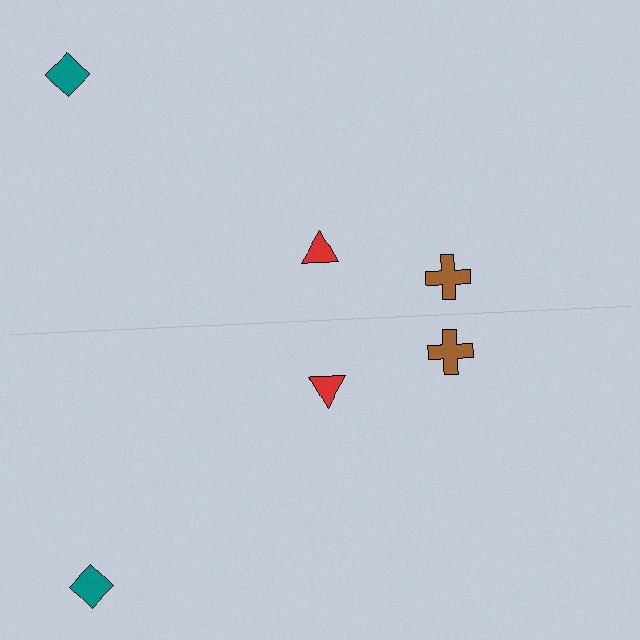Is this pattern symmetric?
Yes, this pattern has bilateral (reflection) symmetry.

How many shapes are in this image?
There are 6 shapes in this image.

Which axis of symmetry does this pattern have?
The pattern has a horizontal axis of symmetry running through the center of the image.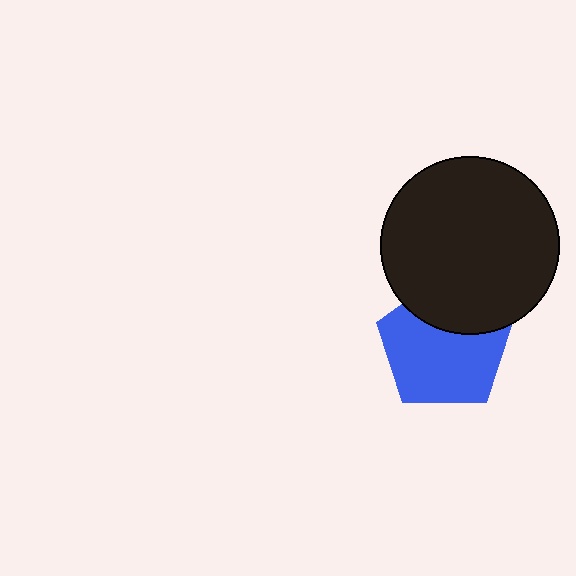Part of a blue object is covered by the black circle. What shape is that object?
It is a pentagon.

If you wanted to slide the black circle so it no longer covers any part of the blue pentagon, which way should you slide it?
Slide it up — that is the most direct way to separate the two shapes.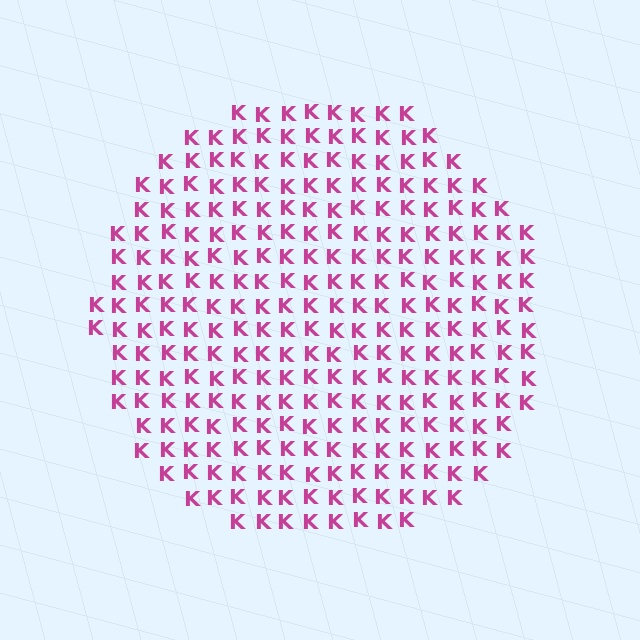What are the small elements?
The small elements are letter K's.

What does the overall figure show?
The overall figure shows a circle.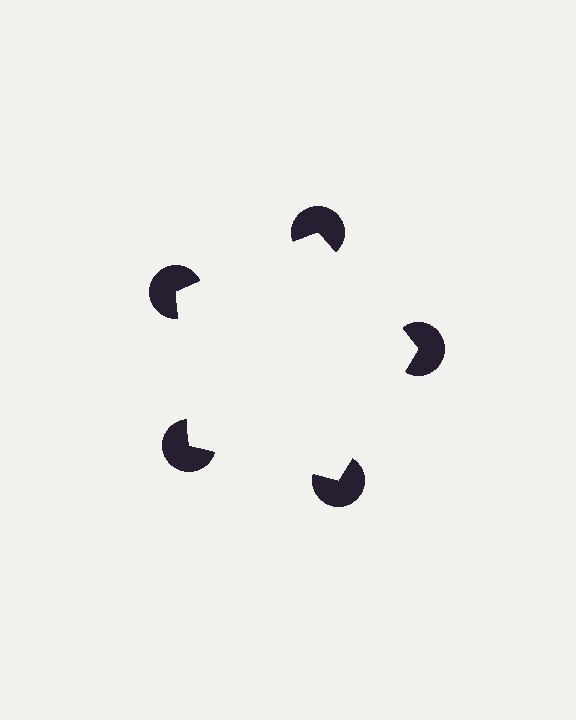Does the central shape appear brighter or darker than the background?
It typically appears slightly brighter than the background, even though no actual brightness change is drawn.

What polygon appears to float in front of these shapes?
An illusory pentagon — its edges are inferred from the aligned wedge cuts in the pac-man discs, not physically drawn.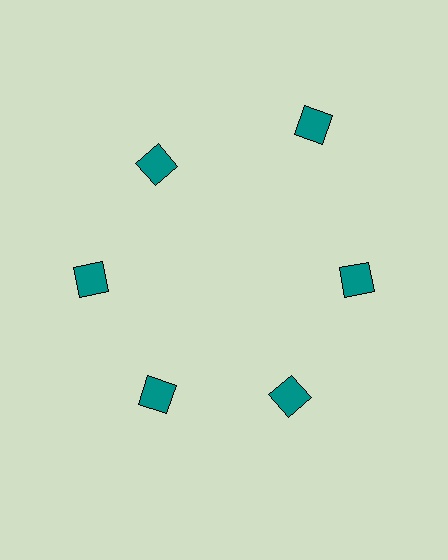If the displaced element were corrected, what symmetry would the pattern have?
It would have 6-fold rotational symmetry — the pattern would map onto itself every 60 degrees.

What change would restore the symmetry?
The symmetry would be restored by moving it inward, back onto the ring so that all 6 squares sit at equal angles and equal distance from the center.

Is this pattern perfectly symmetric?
No. The 6 teal squares are arranged in a ring, but one element near the 1 o'clock position is pushed outward from the center, breaking the 6-fold rotational symmetry.